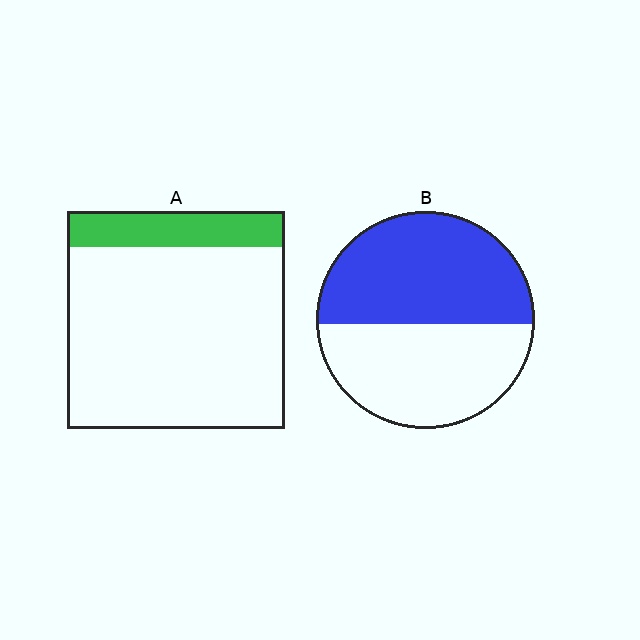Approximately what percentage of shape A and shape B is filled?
A is approximately 15% and B is approximately 50%.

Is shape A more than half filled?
No.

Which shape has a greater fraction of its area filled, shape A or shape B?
Shape B.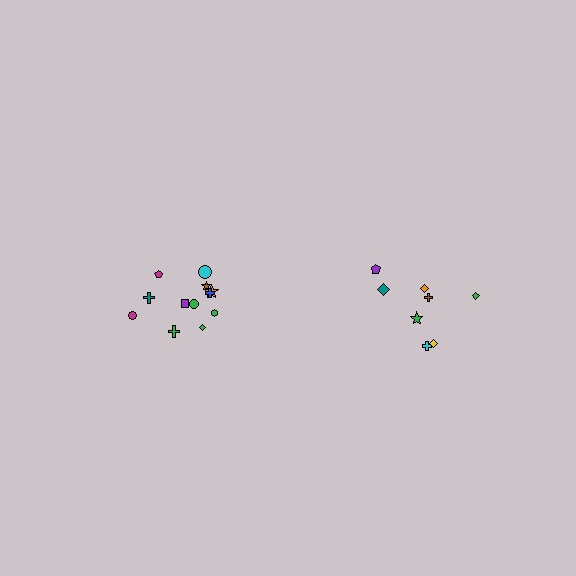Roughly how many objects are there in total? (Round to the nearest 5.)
Roughly 20 objects in total.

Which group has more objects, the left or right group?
The left group.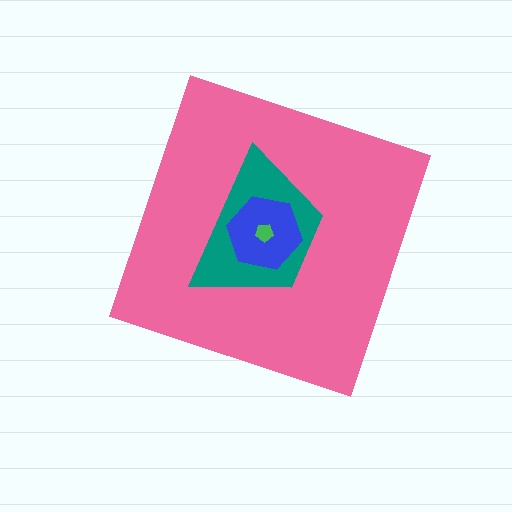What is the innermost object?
The green pentagon.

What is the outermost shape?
The pink diamond.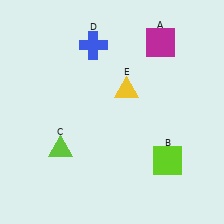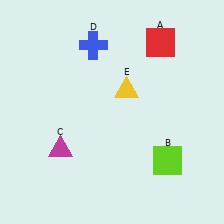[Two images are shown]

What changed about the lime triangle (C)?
In Image 1, C is lime. In Image 2, it changed to magenta.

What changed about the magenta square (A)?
In Image 1, A is magenta. In Image 2, it changed to red.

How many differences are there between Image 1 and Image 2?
There are 2 differences between the two images.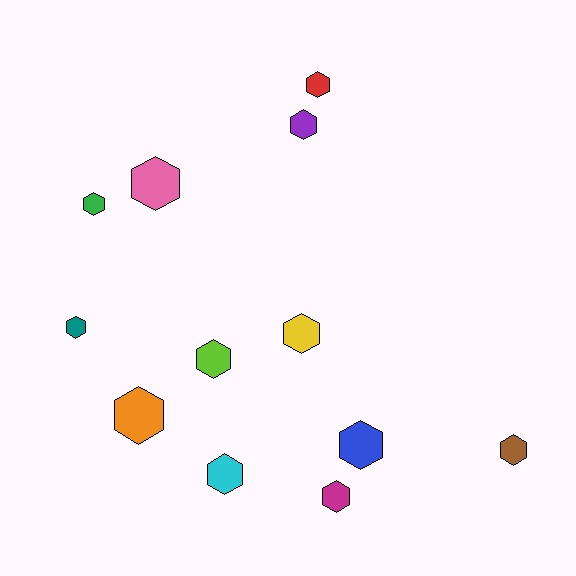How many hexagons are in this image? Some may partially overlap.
There are 12 hexagons.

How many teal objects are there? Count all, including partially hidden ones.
There is 1 teal object.